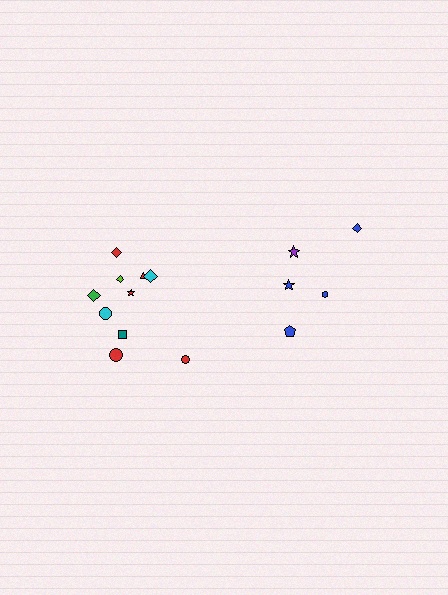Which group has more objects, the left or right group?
The left group.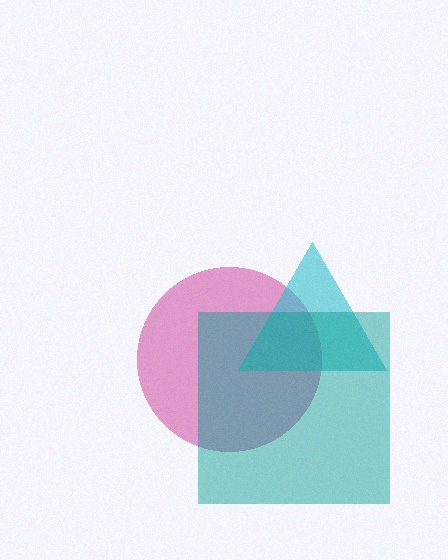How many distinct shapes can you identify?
There are 3 distinct shapes: a magenta circle, a cyan triangle, a teal square.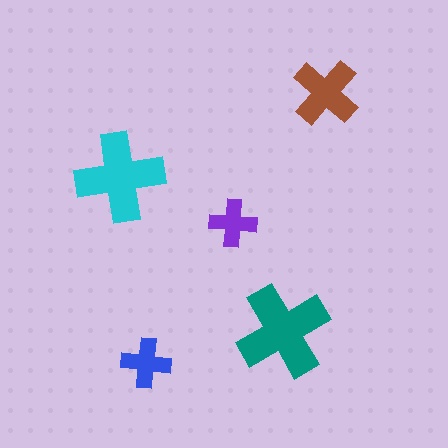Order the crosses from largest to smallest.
the teal one, the cyan one, the brown one, the blue one, the purple one.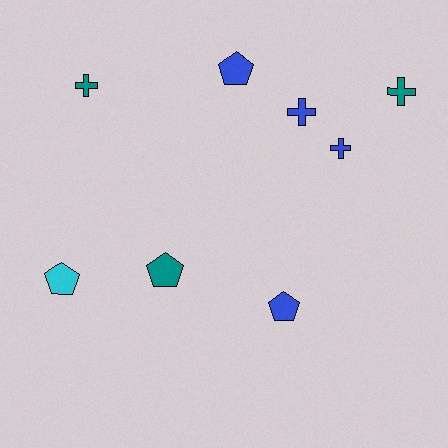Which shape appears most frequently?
Pentagon, with 4 objects.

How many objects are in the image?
There are 8 objects.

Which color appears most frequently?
Blue, with 4 objects.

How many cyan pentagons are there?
There is 1 cyan pentagon.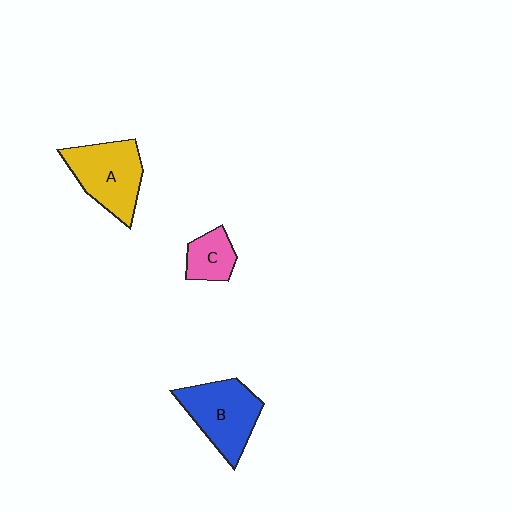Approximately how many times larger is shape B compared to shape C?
Approximately 2.0 times.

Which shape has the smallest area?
Shape C (pink).